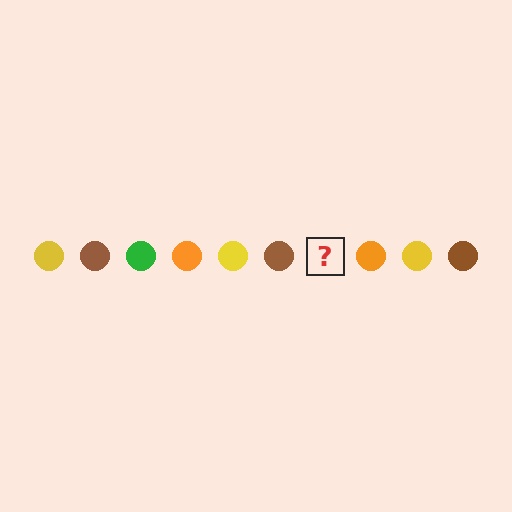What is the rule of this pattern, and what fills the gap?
The rule is that the pattern cycles through yellow, brown, green, orange circles. The gap should be filled with a green circle.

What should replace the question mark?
The question mark should be replaced with a green circle.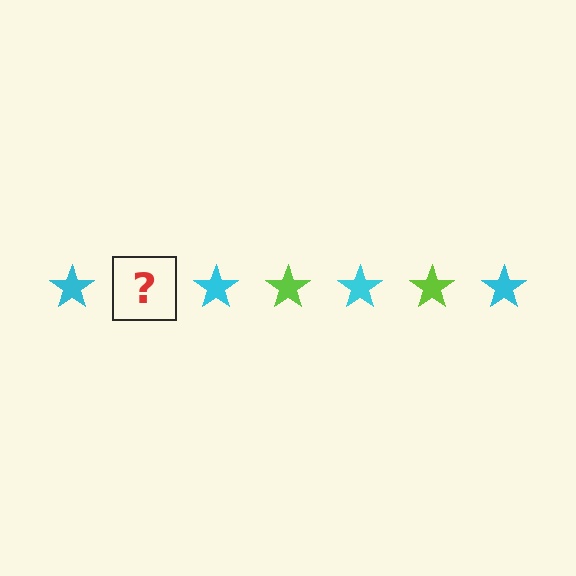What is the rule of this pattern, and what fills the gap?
The rule is that the pattern cycles through cyan, lime stars. The gap should be filled with a lime star.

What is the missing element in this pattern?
The missing element is a lime star.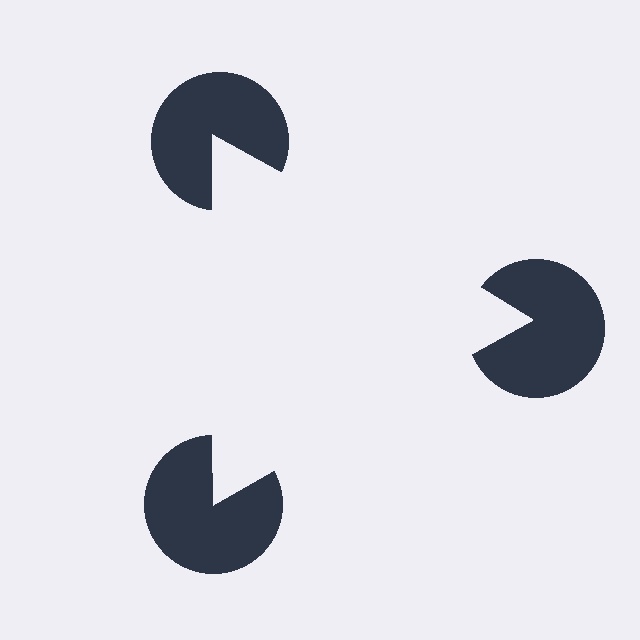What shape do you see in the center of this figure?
An illusory triangle — its edges are inferred from the aligned wedge cuts in the pac-man discs, not physically drawn.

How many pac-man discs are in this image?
There are 3 — one at each vertex of the illusory triangle.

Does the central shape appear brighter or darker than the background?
It typically appears slightly brighter than the background, even though no actual brightness change is drawn.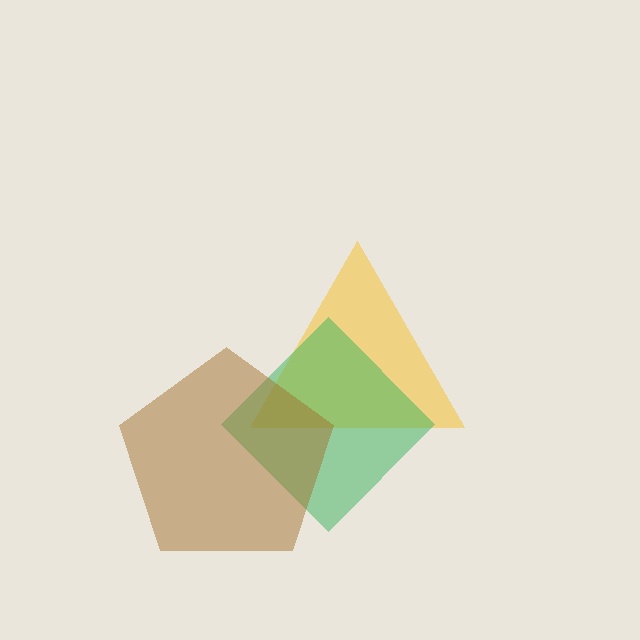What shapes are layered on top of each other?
The layered shapes are: a yellow triangle, a green diamond, a brown pentagon.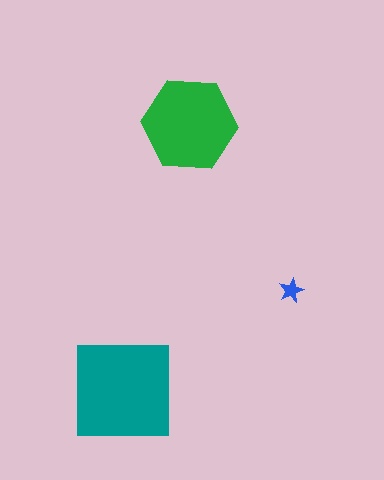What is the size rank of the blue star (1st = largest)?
3rd.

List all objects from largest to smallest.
The teal square, the green hexagon, the blue star.